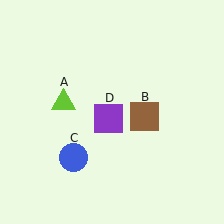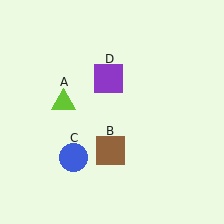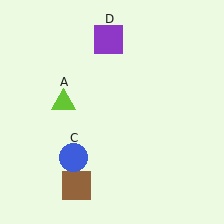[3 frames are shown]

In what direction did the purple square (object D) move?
The purple square (object D) moved up.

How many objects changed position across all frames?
2 objects changed position: brown square (object B), purple square (object D).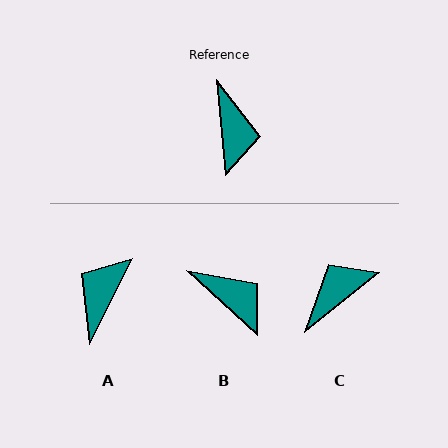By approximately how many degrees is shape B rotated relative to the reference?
Approximately 42 degrees counter-clockwise.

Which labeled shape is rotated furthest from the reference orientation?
A, about 148 degrees away.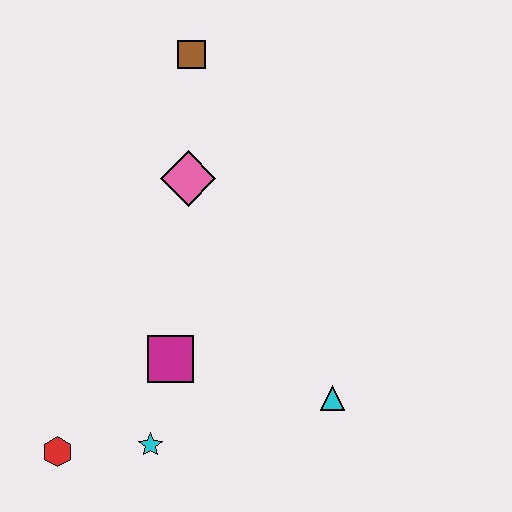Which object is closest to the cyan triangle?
The magenta square is closest to the cyan triangle.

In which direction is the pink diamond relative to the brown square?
The pink diamond is below the brown square.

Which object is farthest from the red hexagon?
The brown square is farthest from the red hexagon.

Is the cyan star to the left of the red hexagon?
No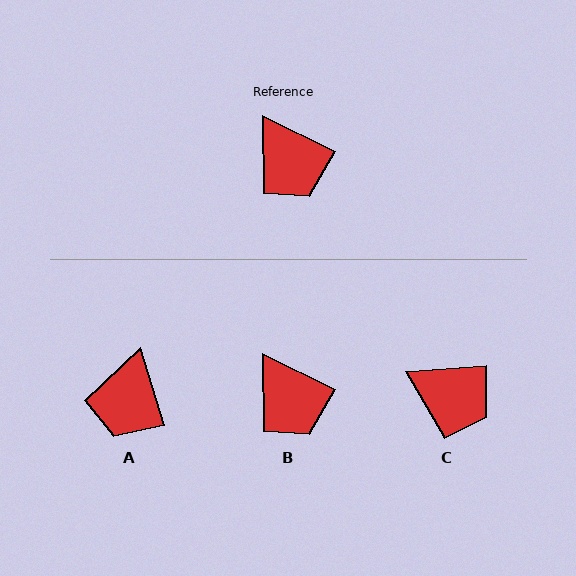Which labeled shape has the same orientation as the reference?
B.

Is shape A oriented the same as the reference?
No, it is off by about 48 degrees.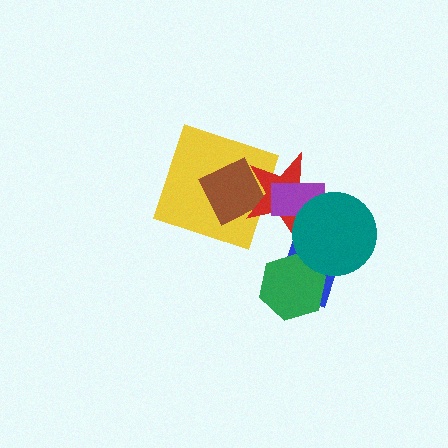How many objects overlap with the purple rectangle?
2 objects overlap with the purple rectangle.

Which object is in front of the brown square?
The red star is in front of the brown square.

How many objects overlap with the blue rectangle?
3 objects overlap with the blue rectangle.